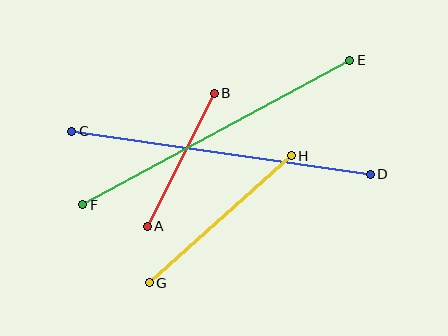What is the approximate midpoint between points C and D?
The midpoint is at approximately (221, 153) pixels.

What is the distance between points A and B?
The distance is approximately 149 pixels.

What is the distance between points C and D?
The distance is approximately 302 pixels.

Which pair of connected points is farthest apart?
Points E and F are farthest apart.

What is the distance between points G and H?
The distance is approximately 191 pixels.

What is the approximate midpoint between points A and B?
The midpoint is at approximately (181, 160) pixels.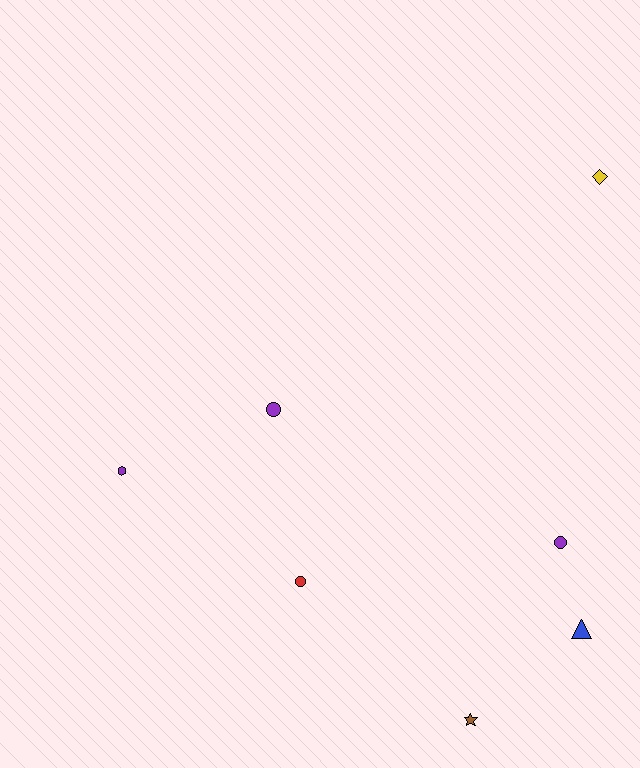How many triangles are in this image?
There is 1 triangle.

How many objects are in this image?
There are 7 objects.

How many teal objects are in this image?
There are no teal objects.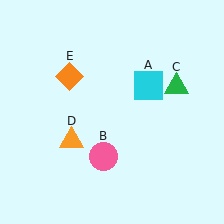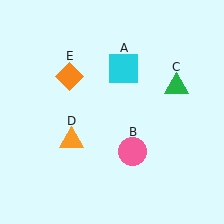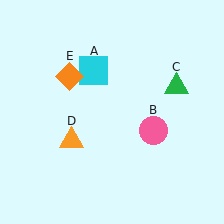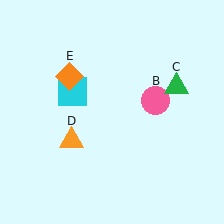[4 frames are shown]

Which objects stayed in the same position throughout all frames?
Green triangle (object C) and orange triangle (object D) and orange diamond (object E) remained stationary.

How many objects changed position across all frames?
2 objects changed position: cyan square (object A), pink circle (object B).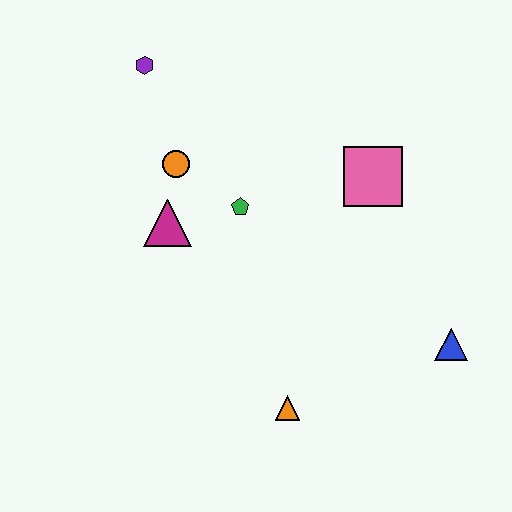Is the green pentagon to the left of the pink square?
Yes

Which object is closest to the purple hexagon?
The orange circle is closest to the purple hexagon.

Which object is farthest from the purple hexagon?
The blue triangle is farthest from the purple hexagon.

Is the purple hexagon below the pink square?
No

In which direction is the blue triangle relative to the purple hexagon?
The blue triangle is to the right of the purple hexagon.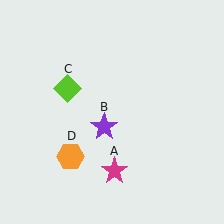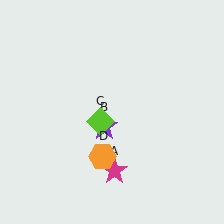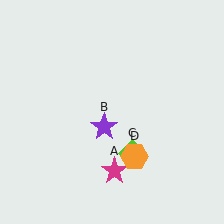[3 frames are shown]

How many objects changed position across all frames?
2 objects changed position: lime diamond (object C), orange hexagon (object D).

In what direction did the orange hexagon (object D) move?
The orange hexagon (object D) moved right.